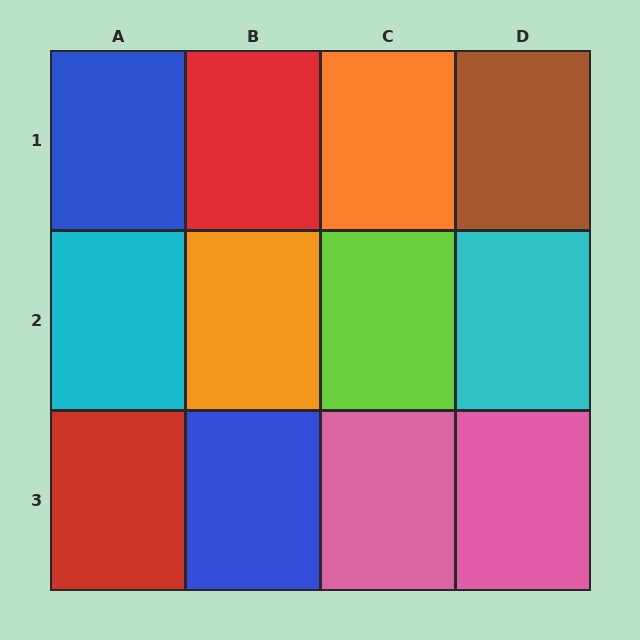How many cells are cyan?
2 cells are cyan.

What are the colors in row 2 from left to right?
Cyan, orange, lime, cyan.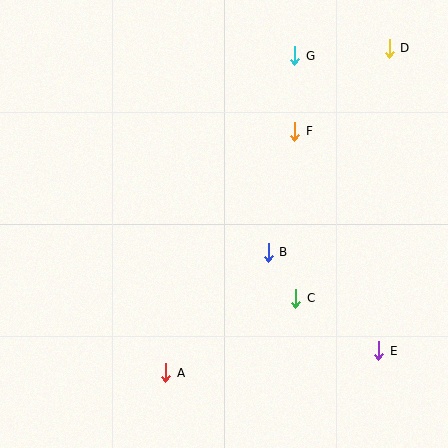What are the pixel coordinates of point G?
Point G is at (295, 56).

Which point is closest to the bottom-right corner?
Point E is closest to the bottom-right corner.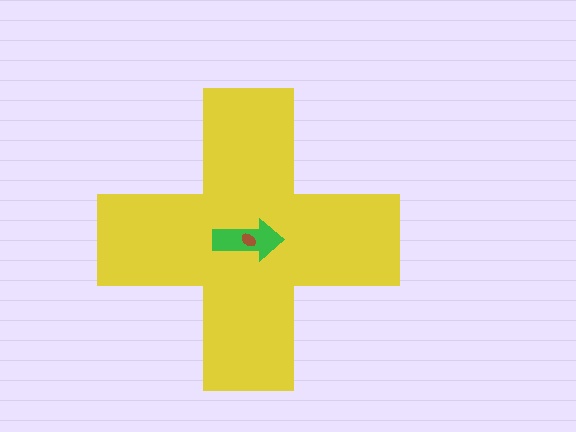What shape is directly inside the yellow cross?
The green arrow.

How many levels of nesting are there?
3.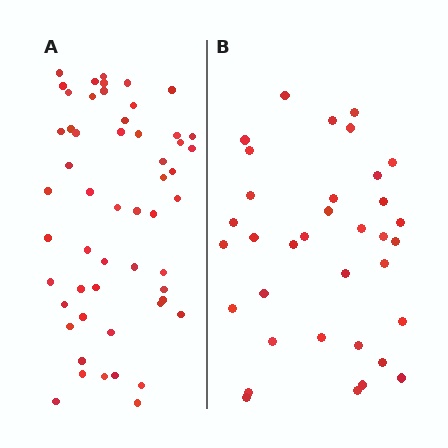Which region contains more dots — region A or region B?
Region A (the left region) has more dots.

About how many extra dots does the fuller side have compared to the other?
Region A has approximately 20 more dots than region B.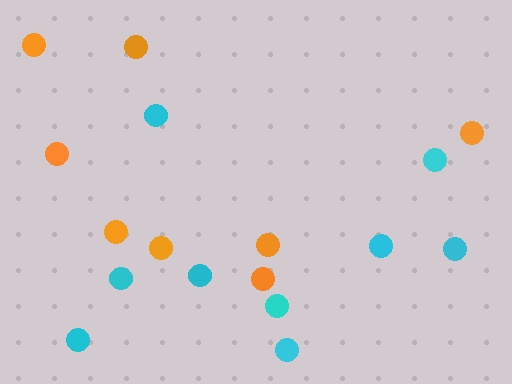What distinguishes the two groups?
There are 2 groups: one group of orange circles (8) and one group of cyan circles (9).